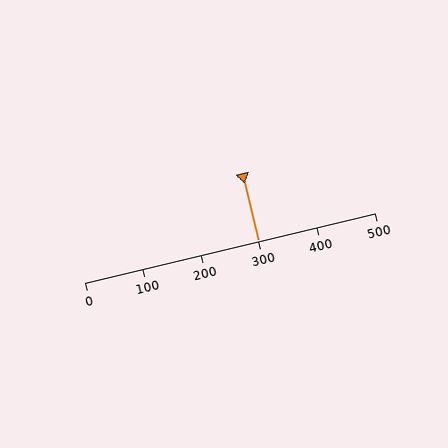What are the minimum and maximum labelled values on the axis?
The axis runs from 0 to 500.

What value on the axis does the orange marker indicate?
The marker indicates approximately 300.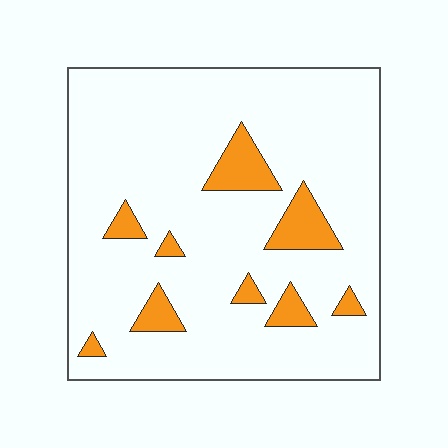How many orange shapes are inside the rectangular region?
9.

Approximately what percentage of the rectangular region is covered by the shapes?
Approximately 10%.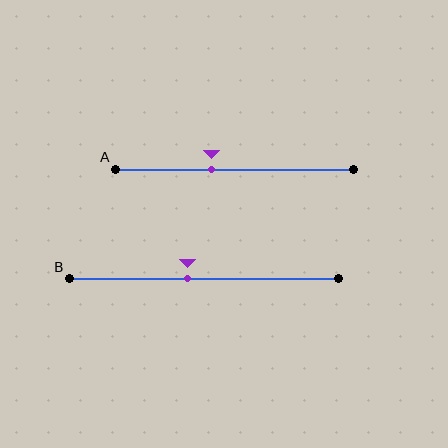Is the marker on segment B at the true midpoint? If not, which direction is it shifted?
No, the marker on segment B is shifted to the left by about 6% of the segment length.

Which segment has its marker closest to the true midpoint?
Segment B has its marker closest to the true midpoint.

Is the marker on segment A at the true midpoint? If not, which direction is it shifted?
No, the marker on segment A is shifted to the left by about 10% of the segment length.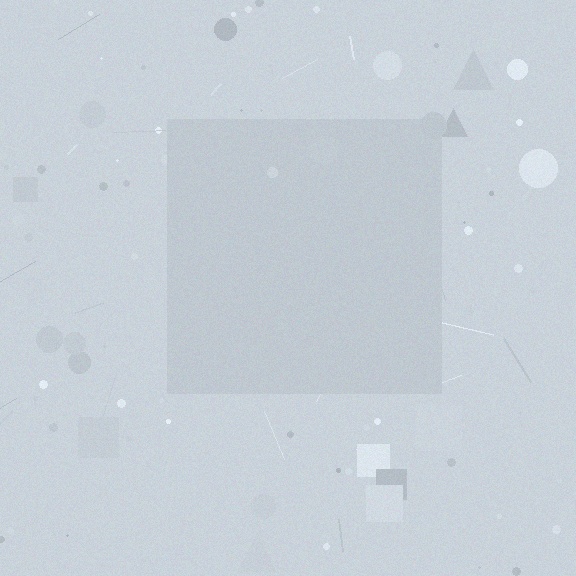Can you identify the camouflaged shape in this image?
The camouflaged shape is a square.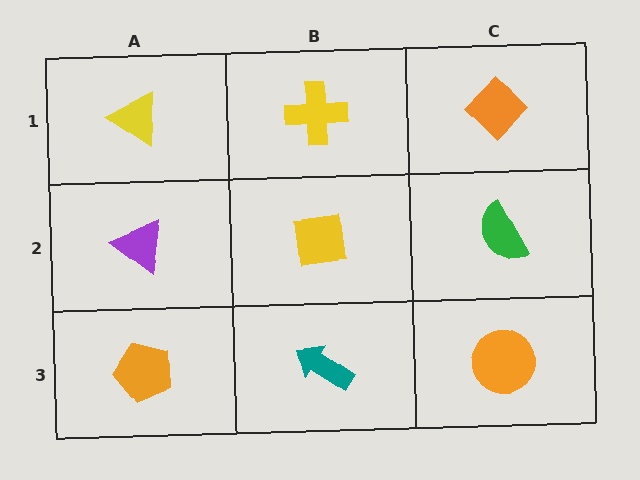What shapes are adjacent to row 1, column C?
A green semicircle (row 2, column C), a yellow cross (row 1, column B).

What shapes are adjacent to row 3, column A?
A purple triangle (row 2, column A), a teal arrow (row 3, column B).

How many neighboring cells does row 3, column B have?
3.